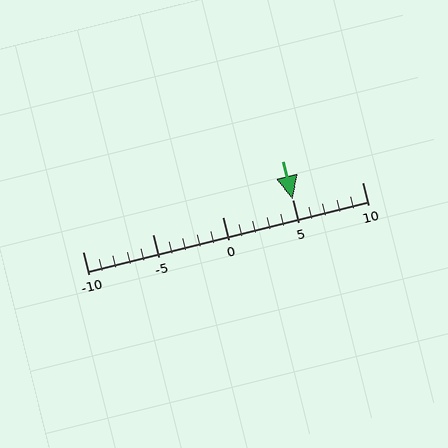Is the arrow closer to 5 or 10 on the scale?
The arrow is closer to 5.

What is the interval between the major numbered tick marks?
The major tick marks are spaced 5 units apart.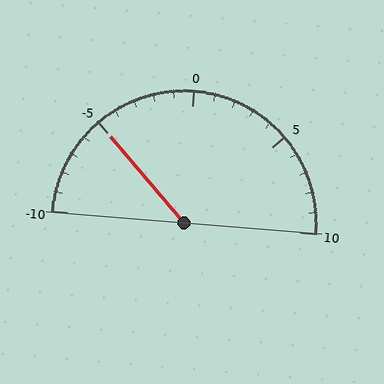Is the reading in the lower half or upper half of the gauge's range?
The reading is in the lower half of the range (-10 to 10).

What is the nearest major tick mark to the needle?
The nearest major tick mark is -5.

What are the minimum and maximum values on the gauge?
The gauge ranges from -10 to 10.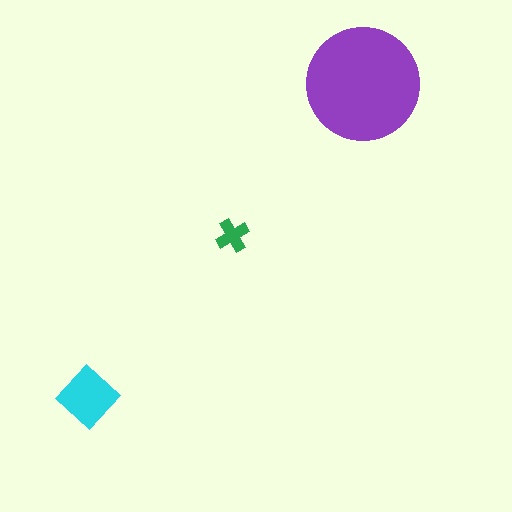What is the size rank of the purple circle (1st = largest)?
1st.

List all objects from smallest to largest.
The green cross, the cyan diamond, the purple circle.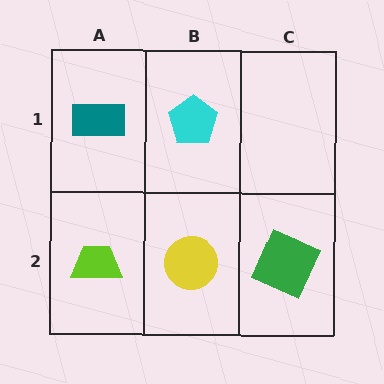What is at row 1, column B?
A cyan pentagon.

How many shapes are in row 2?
3 shapes.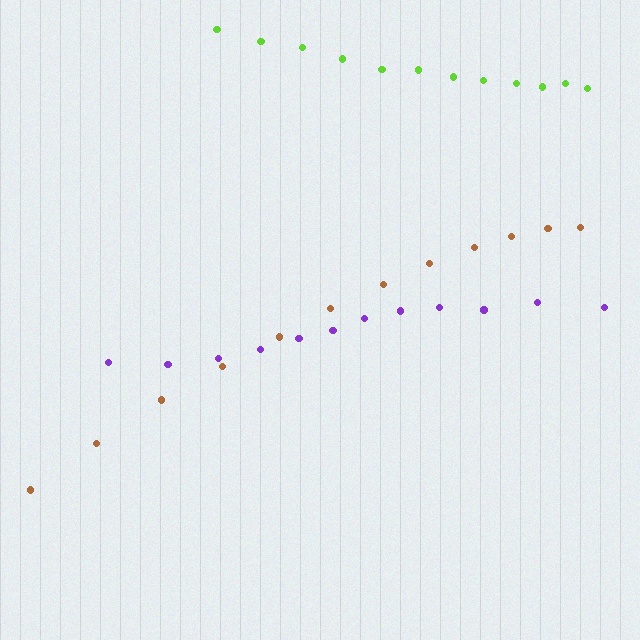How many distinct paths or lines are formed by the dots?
There are 3 distinct paths.